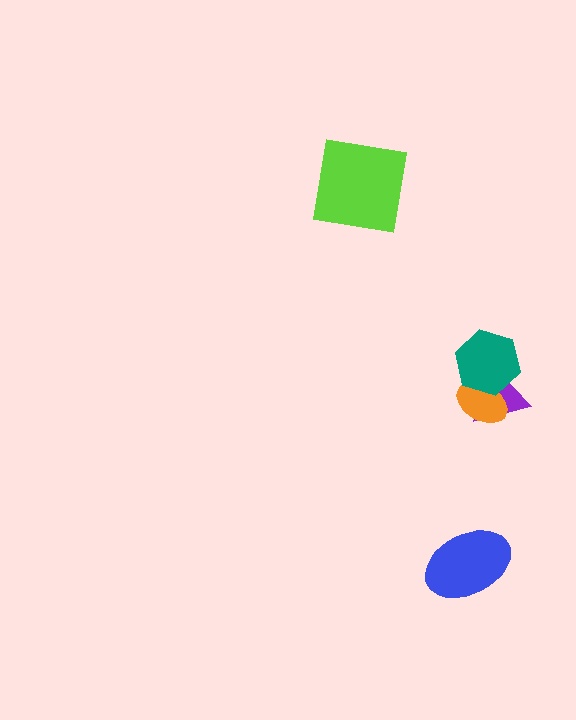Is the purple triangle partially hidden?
Yes, it is partially covered by another shape.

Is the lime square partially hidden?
No, no other shape covers it.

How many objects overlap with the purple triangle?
2 objects overlap with the purple triangle.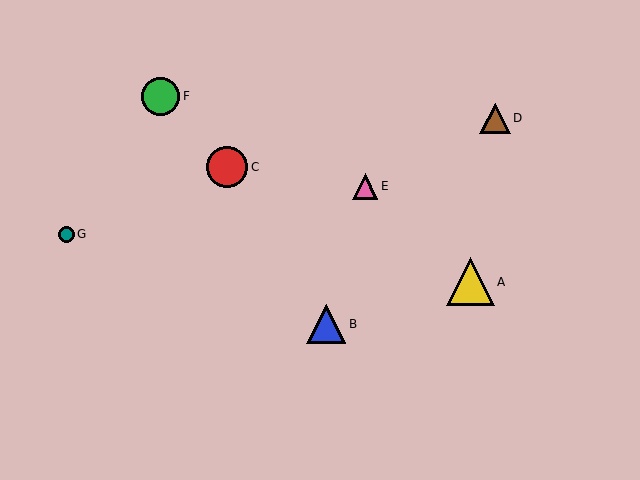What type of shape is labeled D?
Shape D is a brown triangle.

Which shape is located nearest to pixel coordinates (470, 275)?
The yellow triangle (labeled A) at (470, 282) is nearest to that location.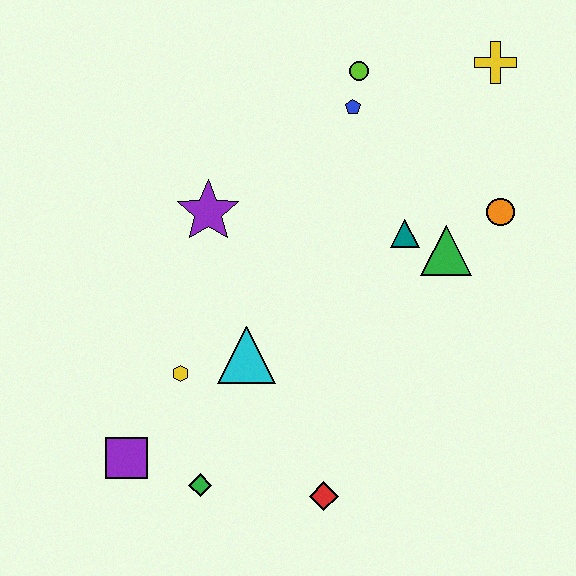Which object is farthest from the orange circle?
The purple square is farthest from the orange circle.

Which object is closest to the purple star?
The cyan triangle is closest to the purple star.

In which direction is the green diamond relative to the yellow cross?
The green diamond is below the yellow cross.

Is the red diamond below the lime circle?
Yes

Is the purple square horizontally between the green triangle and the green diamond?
No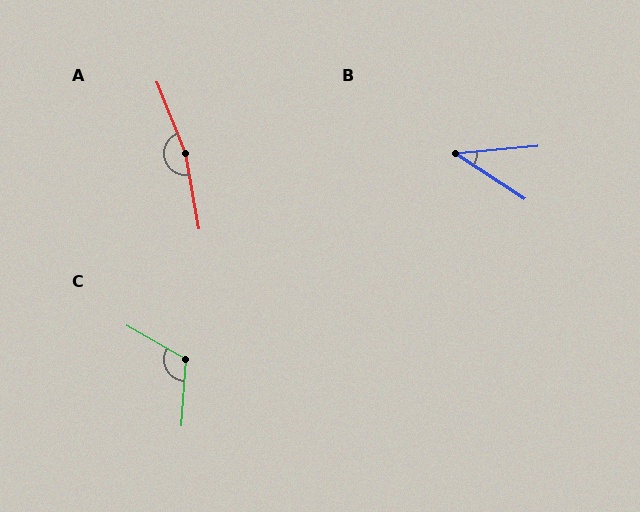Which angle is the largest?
A, at approximately 168 degrees.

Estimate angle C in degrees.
Approximately 115 degrees.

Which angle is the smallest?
B, at approximately 38 degrees.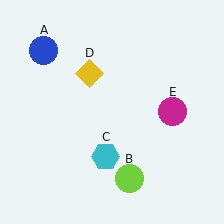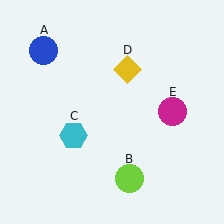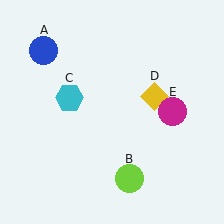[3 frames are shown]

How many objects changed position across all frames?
2 objects changed position: cyan hexagon (object C), yellow diamond (object D).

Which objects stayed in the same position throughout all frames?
Blue circle (object A) and lime circle (object B) and magenta circle (object E) remained stationary.